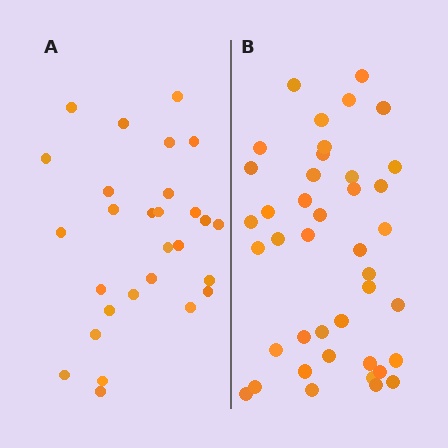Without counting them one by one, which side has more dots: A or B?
Region B (the right region) has more dots.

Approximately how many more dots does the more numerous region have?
Region B has approximately 15 more dots than region A.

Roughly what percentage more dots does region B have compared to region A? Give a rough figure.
About 45% more.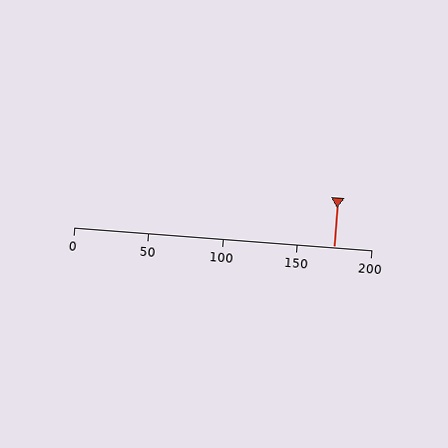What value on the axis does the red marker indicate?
The marker indicates approximately 175.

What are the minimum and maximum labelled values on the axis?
The axis runs from 0 to 200.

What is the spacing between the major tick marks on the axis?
The major ticks are spaced 50 apart.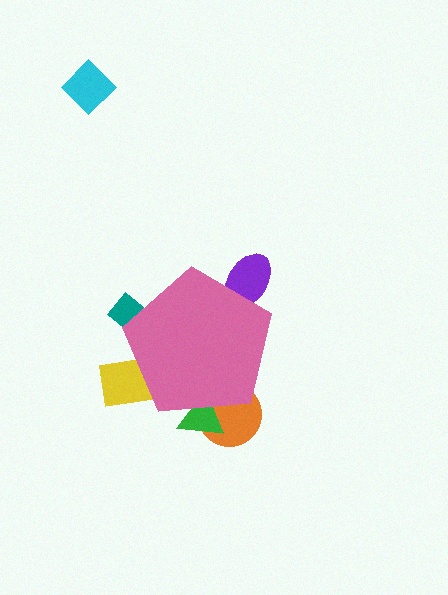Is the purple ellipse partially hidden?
Yes, the purple ellipse is partially hidden behind the pink pentagon.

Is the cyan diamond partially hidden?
No, the cyan diamond is fully visible.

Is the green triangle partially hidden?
Yes, the green triangle is partially hidden behind the pink pentagon.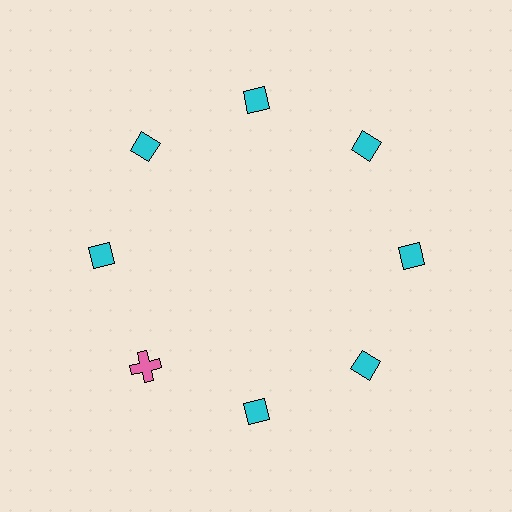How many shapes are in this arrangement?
There are 8 shapes arranged in a ring pattern.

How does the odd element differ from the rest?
It differs in both color (pink instead of cyan) and shape (cross instead of diamond).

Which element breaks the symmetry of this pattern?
The pink cross at roughly the 8 o'clock position breaks the symmetry. All other shapes are cyan diamonds.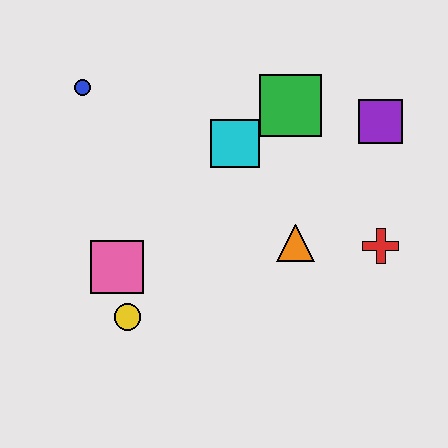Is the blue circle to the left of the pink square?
Yes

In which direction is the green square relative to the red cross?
The green square is above the red cross.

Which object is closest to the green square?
The cyan square is closest to the green square.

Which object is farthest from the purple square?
The yellow circle is farthest from the purple square.